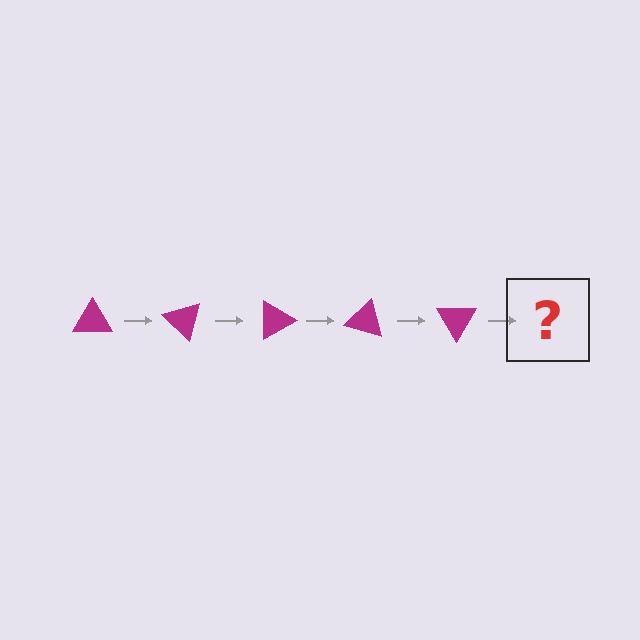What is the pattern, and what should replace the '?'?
The pattern is that the triangle rotates 45 degrees each step. The '?' should be a magenta triangle rotated 225 degrees.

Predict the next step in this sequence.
The next step is a magenta triangle rotated 225 degrees.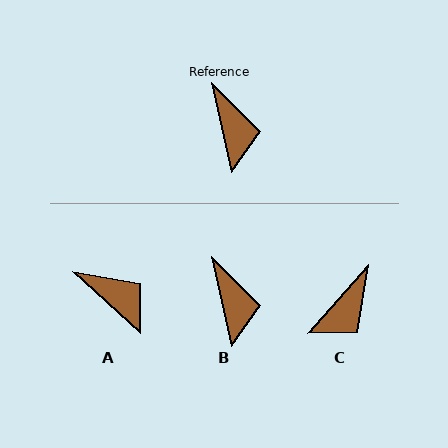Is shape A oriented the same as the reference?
No, it is off by about 35 degrees.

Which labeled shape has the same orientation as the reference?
B.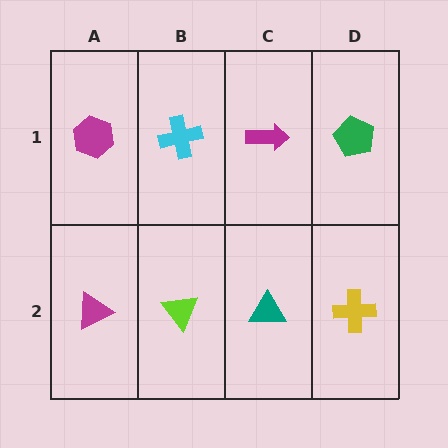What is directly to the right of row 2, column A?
A lime triangle.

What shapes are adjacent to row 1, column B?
A lime triangle (row 2, column B), a magenta hexagon (row 1, column A), a magenta arrow (row 1, column C).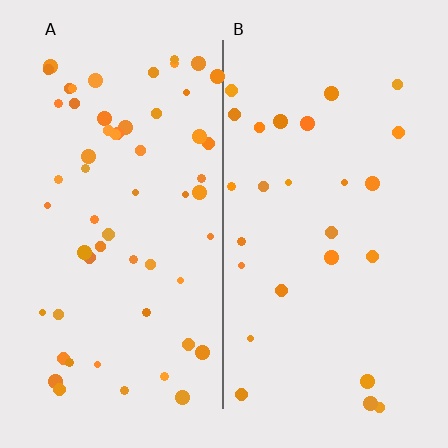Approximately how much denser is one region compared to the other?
Approximately 2.2× — region A over region B.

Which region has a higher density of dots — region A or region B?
A (the left).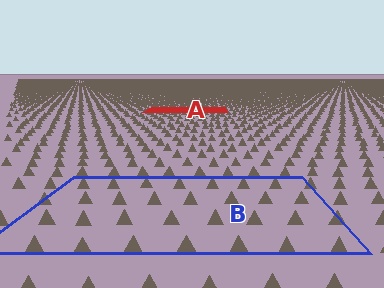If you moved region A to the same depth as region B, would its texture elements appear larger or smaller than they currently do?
They would appear larger. At a closer depth, the same texture elements are projected at a bigger on-screen size.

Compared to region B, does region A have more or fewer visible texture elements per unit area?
Region A has more texture elements per unit area — they are packed more densely because it is farther away.